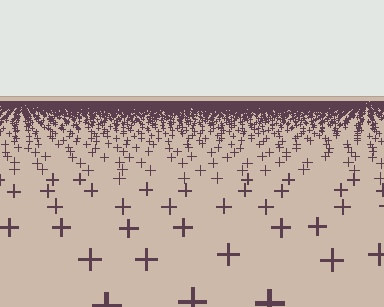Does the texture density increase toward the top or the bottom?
Density increases toward the top.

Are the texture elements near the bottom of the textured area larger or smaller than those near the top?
Larger. Near the bottom, elements are closer to the viewer and appear at a bigger on-screen size.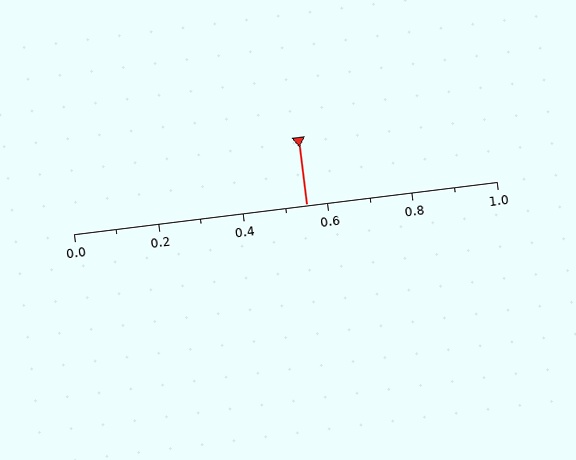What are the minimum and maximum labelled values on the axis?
The axis runs from 0.0 to 1.0.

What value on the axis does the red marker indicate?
The marker indicates approximately 0.55.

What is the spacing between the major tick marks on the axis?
The major ticks are spaced 0.2 apart.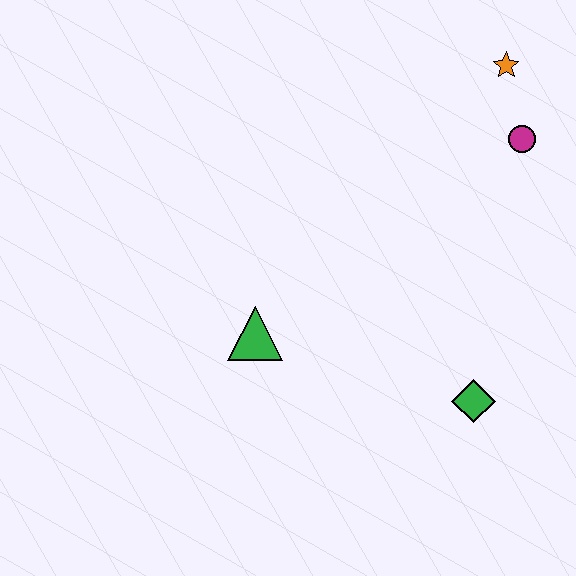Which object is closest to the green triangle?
The green diamond is closest to the green triangle.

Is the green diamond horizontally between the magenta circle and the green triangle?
Yes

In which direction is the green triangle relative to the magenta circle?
The green triangle is to the left of the magenta circle.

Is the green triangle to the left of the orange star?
Yes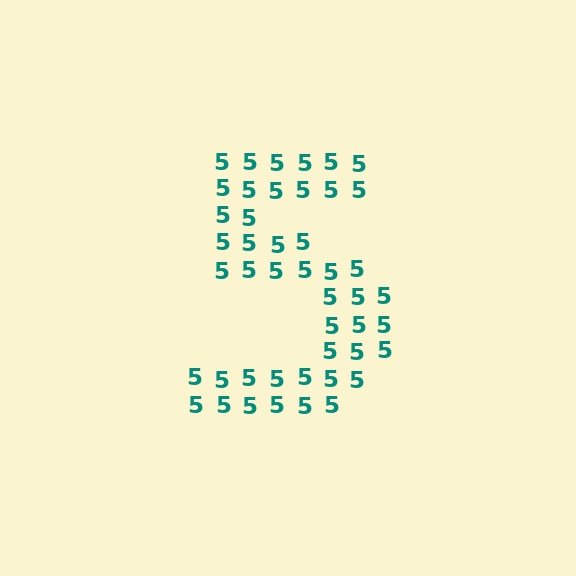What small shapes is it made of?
It is made of small digit 5's.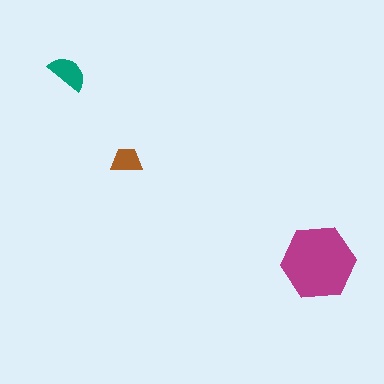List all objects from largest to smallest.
The magenta hexagon, the teal semicircle, the brown trapezoid.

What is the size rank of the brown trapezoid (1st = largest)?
3rd.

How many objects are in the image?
There are 3 objects in the image.